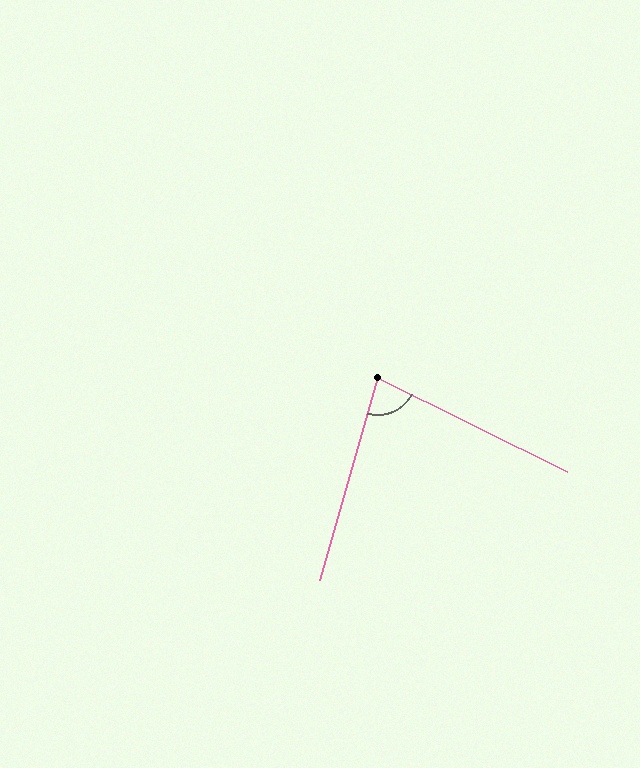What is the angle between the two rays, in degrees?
Approximately 80 degrees.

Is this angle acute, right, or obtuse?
It is acute.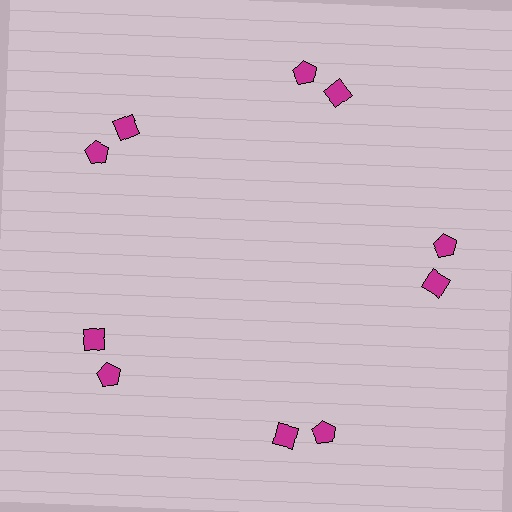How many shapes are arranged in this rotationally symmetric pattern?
There are 10 shapes, arranged in 5 groups of 2.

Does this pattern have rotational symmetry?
Yes, this pattern has 5-fold rotational symmetry. It looks the same after rotating 72 degrees around the center.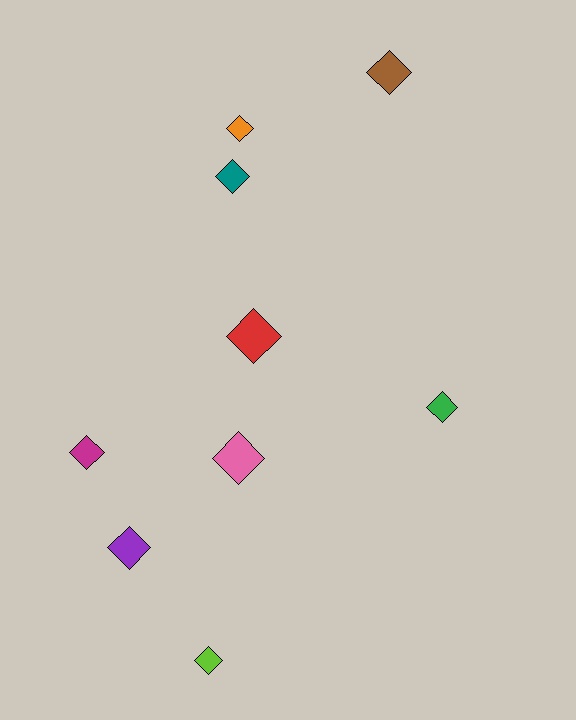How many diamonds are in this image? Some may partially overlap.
There are 9 diamonds.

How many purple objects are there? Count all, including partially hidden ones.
There is 1 purple object.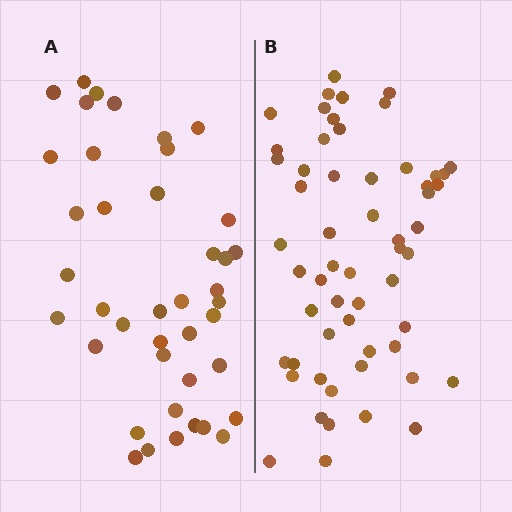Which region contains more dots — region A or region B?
Region B (the right region) has more dots.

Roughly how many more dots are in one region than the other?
Region B has approximately 15 more dots than region A.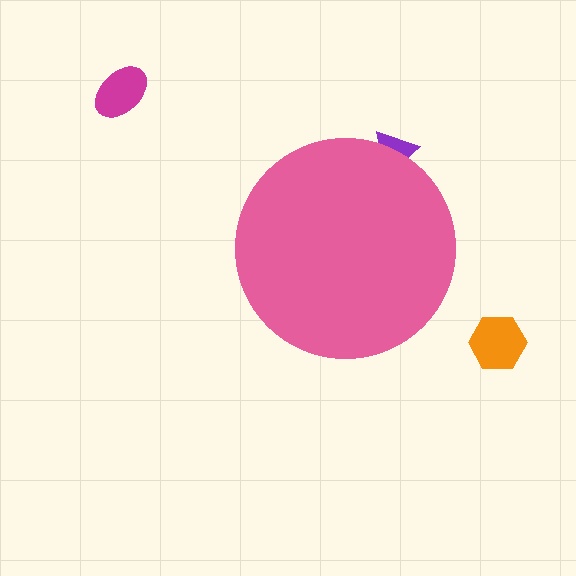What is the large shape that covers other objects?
A pink circle.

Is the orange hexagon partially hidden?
No, the orange hexagon is fully visible.